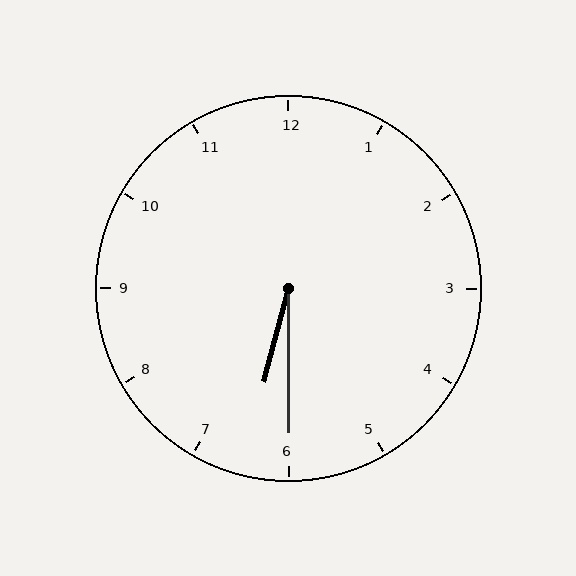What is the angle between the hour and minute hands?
Approximately 15 degrees.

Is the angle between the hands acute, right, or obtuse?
It is acute.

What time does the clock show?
6:30.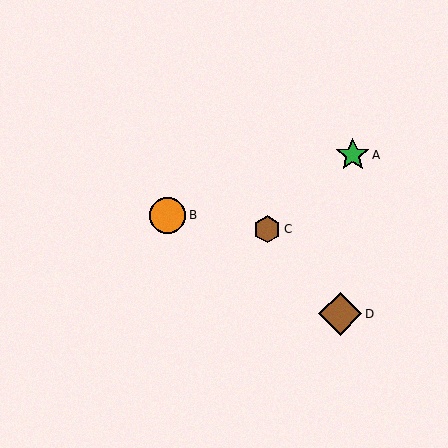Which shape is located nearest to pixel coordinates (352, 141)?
The green star (labeled A) at (353, 155) is nearest to that location.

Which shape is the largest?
The brown diamond (labeled D) is the largest.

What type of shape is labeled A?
Shape A is a green star.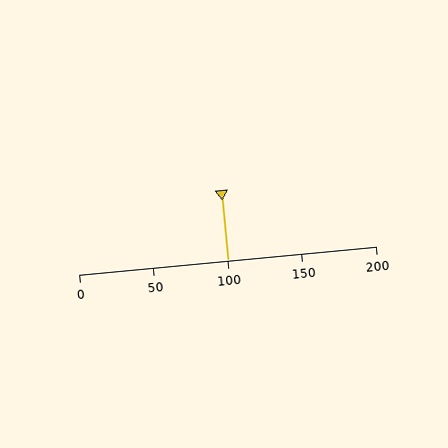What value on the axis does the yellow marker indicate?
The marker indicates approximately 100.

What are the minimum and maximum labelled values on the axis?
The axis runs from 0 to 200.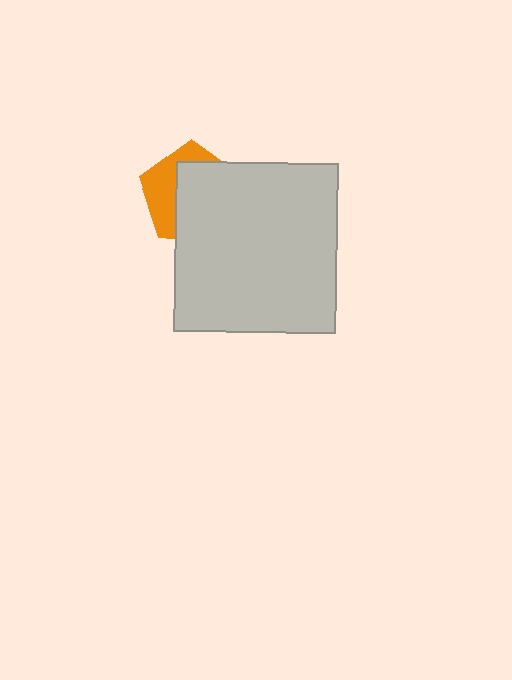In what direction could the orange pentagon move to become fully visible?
The orange pentagon could move toward the upper-left. That would shift it out from behind the light gray rectangle entirely.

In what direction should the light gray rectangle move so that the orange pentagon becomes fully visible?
The light gray rectangle should move toward the lower-right. That is the shortest direction to clear the overlap and leave the orange pentagon fully visible.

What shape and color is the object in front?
The object in front is a light gray rectangle.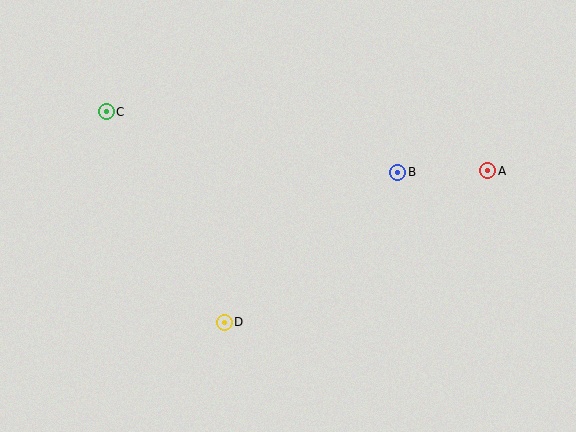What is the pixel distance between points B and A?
The distance between B and A is 90 pixels.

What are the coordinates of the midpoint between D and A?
The midpoint between D and A is at (356, 246).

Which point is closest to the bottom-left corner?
Point D is closest to the bottom-left corner.